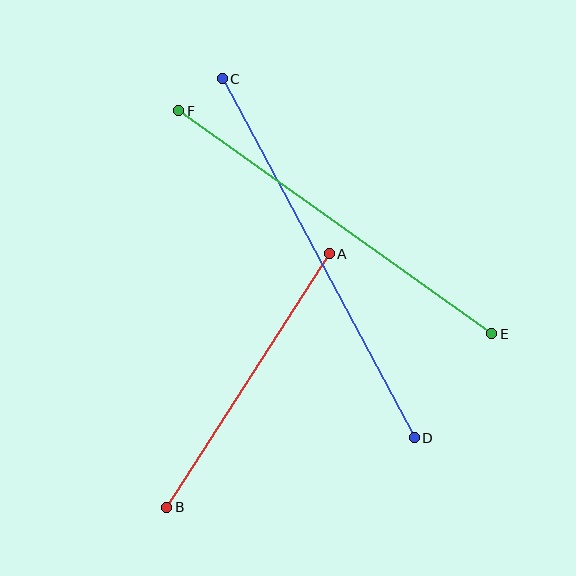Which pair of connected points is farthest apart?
Points C and D are farthest apart.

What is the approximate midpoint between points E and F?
The midpoint is at approximately (335, 222) pixels.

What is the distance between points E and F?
The distance is approximately 384 pixels.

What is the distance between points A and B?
The distance is approximately 301 pixels.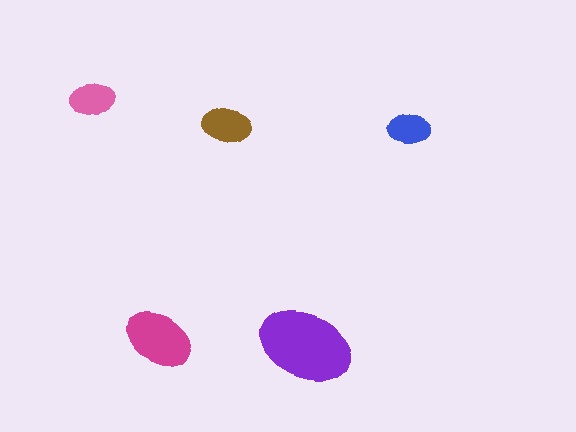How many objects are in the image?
There are 5 objects in the image.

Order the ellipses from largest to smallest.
the purple one, the magenta one, the brown one, the pink one, the blue one.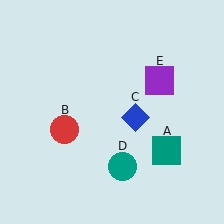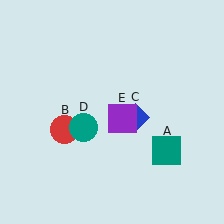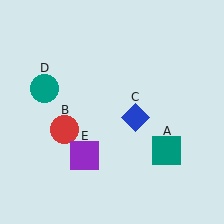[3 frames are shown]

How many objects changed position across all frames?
2 objects changed position: teal circle (object D), purple square (object E).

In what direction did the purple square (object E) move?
The purple square (object E) moved down and to the left.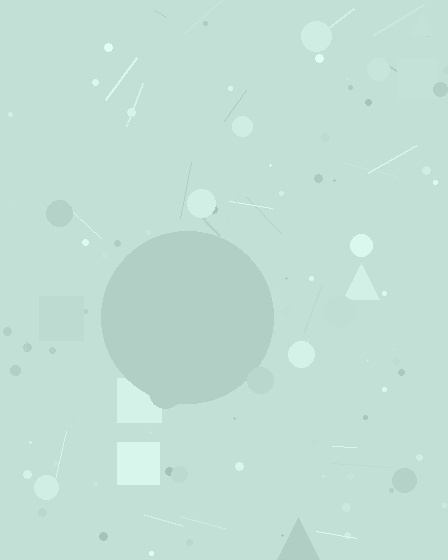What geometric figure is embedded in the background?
A circle is embedded in the background.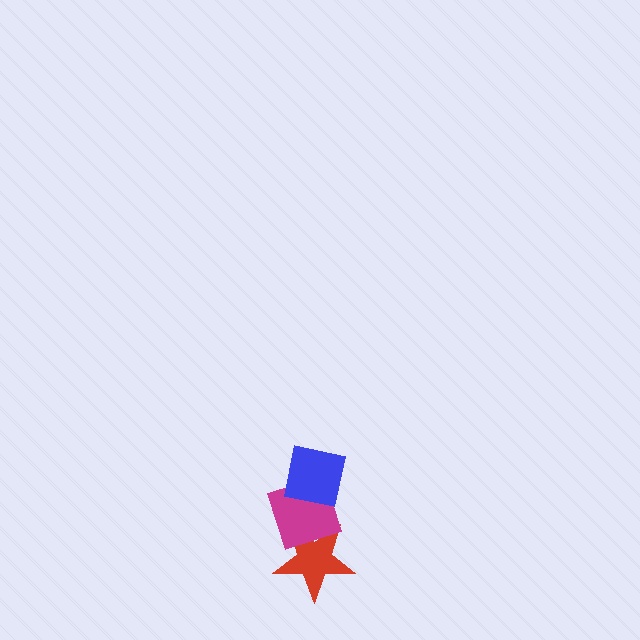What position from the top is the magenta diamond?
The magenta diamond is 2nd from the top.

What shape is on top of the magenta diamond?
The blue square is on top of the magenta diamond.